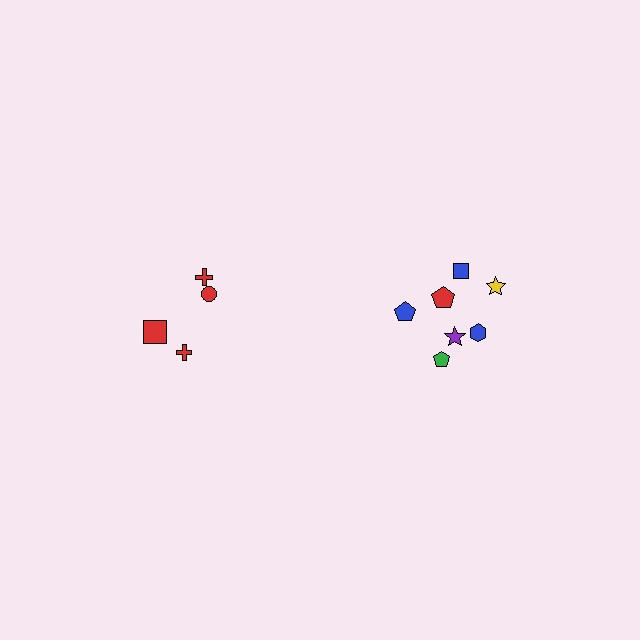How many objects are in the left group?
There are 4 objects.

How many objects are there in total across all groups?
There are 11 objects.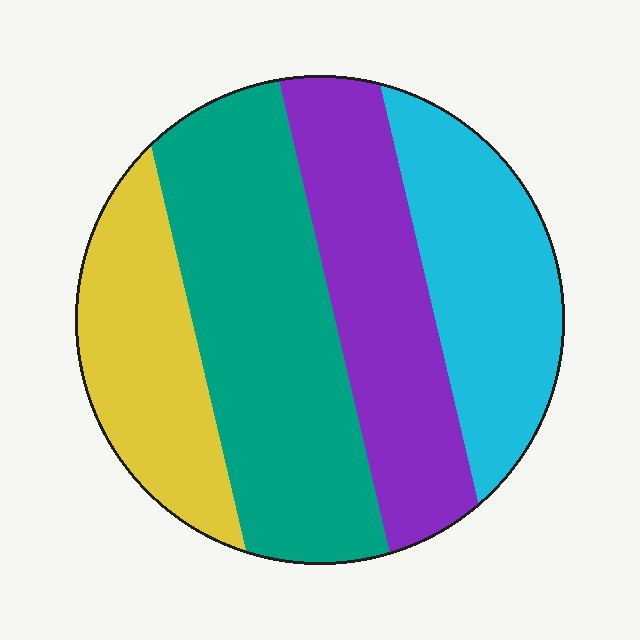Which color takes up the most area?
Teal, at roughly 35%.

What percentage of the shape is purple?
Purple takes up about one quarter (1/4) of the shape.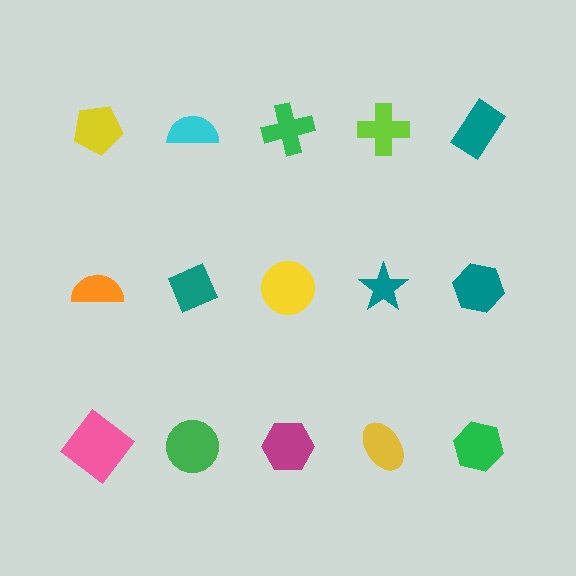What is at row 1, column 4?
A lime cross.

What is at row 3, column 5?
A green hexagon.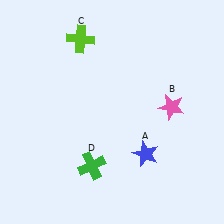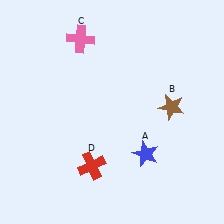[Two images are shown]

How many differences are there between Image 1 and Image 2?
There are 3 differences between the two images.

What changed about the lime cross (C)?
In Image 1, C is lime. In Image 2, it changed to pink.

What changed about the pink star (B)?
In Image 1, B is pink. In Image 2, it changed to brown.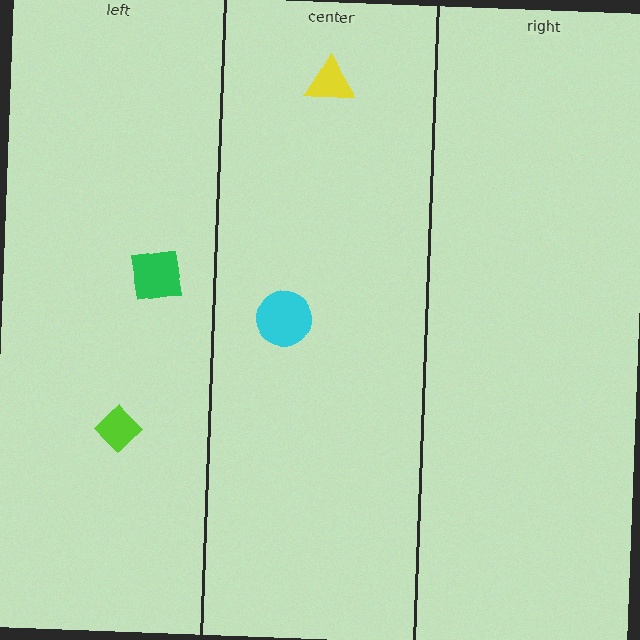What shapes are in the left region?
The green square, the lime diamond.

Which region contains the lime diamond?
The left region.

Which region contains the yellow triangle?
The center region.